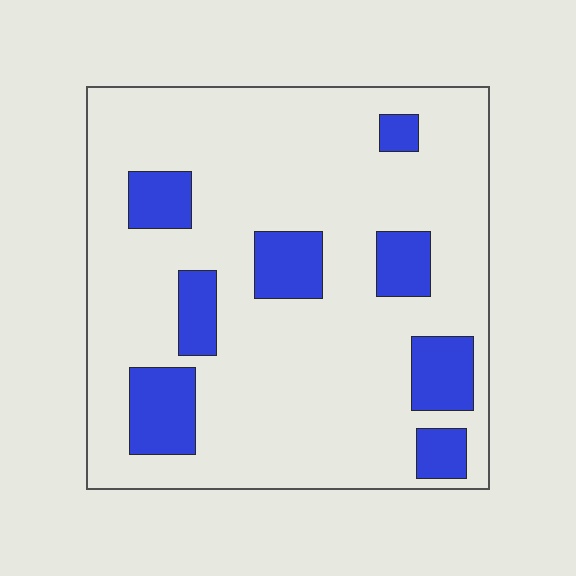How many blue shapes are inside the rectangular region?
8.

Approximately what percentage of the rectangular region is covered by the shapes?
Approximately 20%.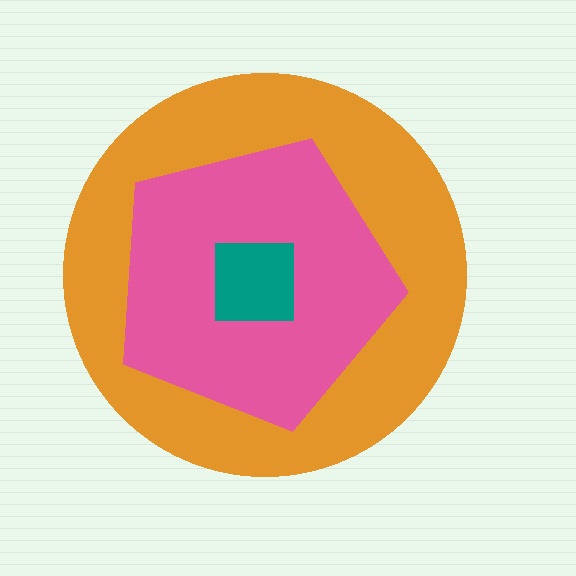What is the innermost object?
The teal square.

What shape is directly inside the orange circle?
The pink pentagon.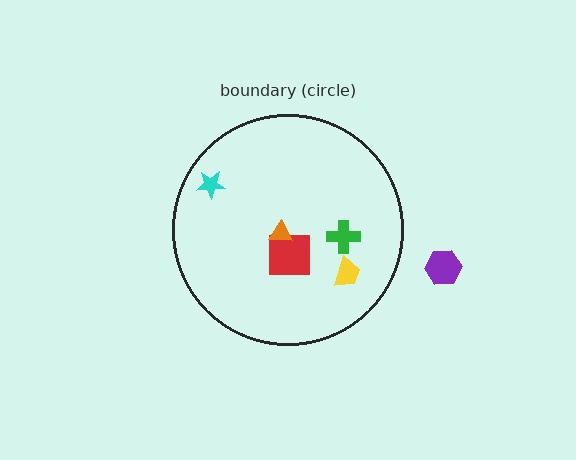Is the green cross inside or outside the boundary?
Inside.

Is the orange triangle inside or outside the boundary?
Inside.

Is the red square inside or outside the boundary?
Inside.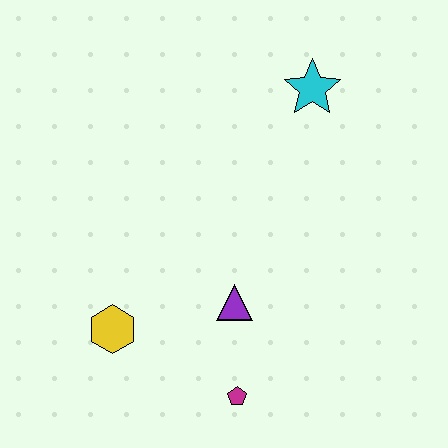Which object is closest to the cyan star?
The purple triangle is closest to the cyan star.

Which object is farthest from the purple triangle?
The cyan star is farthest from the purple triangle.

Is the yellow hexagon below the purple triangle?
Yes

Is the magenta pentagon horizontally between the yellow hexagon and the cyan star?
Yes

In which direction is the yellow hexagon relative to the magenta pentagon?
The yellow hexagon is to the left of the magenta pentagon.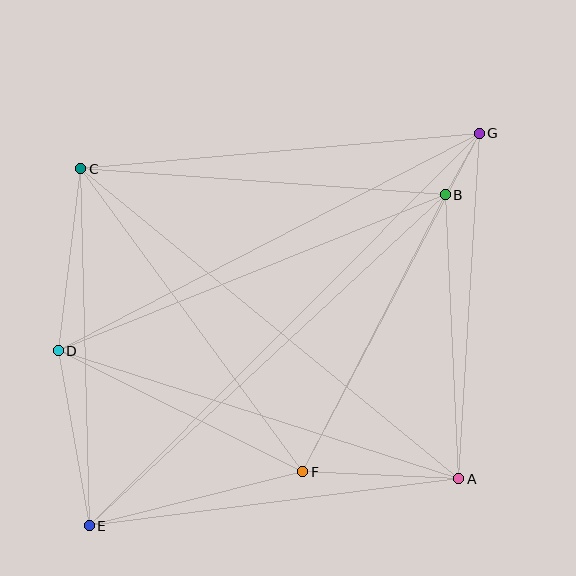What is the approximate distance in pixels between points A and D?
The distance between A and D is approximately 421 pixels.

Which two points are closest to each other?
Points B and G are closest to each other.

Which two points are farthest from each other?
Points E and G are farthest from each other.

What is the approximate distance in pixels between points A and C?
The distance between A and C is approximately 489 pixels.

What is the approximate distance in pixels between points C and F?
The distance between C and F is approximately 375 pixels.